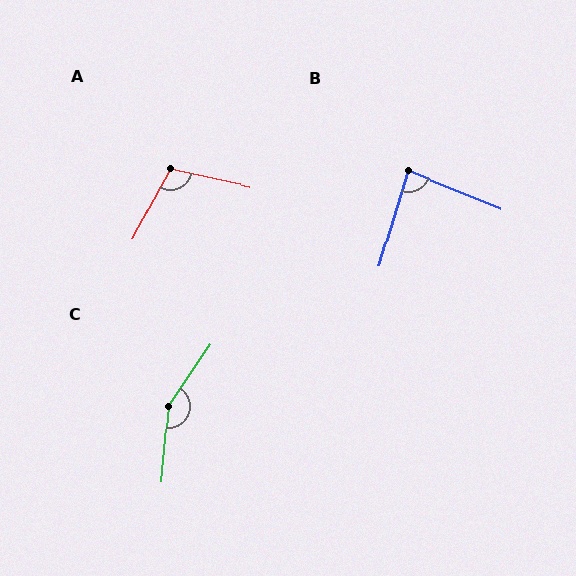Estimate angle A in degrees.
Approximately 106 degrees.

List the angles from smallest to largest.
B (84°), A (106°), C (150°).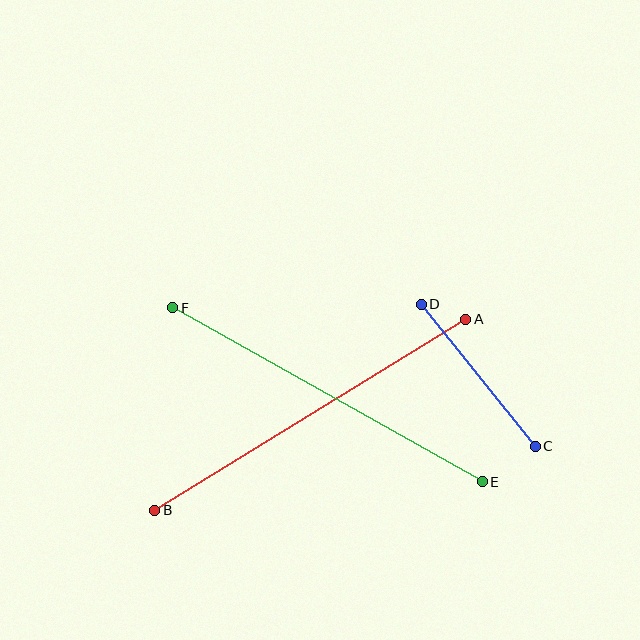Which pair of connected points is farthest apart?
Points A and B are farthest apart.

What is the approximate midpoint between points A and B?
The midpoint is at approximately (310, 415) pixels.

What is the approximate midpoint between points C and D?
The midpoint is at approximately (478, 375) pixels.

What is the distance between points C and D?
The distance is approximately 182 pixels.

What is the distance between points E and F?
The distance is approximately 355 pixels.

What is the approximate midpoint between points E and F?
The midpoint is at approximately (327, 395) pixels.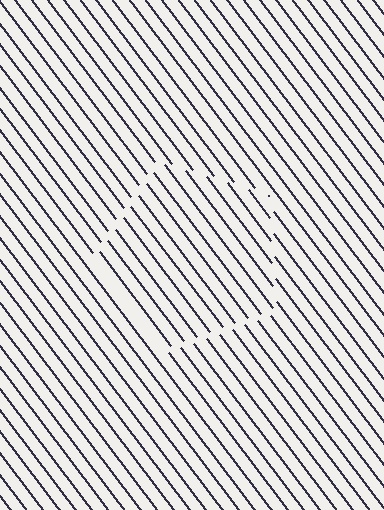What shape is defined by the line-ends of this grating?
An illusory pentagon. The interior of the shape contains the same grating, shifted by half a period — the contour is defined by the phase discontinuity where line-ends from the inner and outer gratings abut.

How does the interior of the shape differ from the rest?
The interior of the shape contains the same grating, shifted by half a period — the contour is defined by the phase discontinuity where line-ends from the inner and outer gratings abut.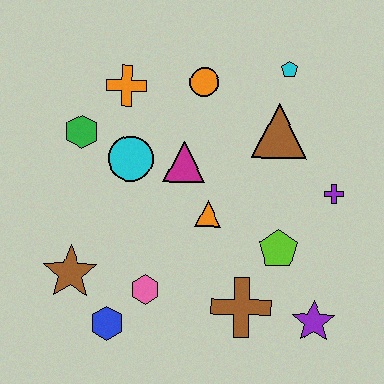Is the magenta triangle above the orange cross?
No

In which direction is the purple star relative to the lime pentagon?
The purple star is below the lime pentagon.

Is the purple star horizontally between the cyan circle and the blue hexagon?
No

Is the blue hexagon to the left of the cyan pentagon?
Yes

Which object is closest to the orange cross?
The green hexagon is closest to the orange cross.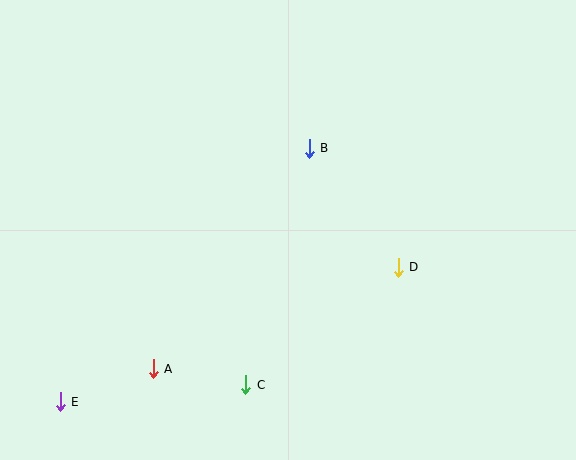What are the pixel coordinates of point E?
Point E is at (60, 402).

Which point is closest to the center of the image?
Point B at (309, 148) is closest to the center.